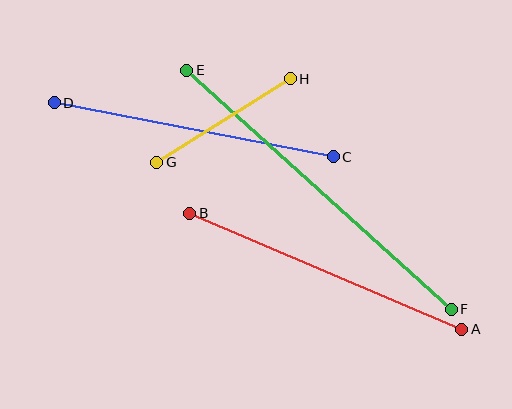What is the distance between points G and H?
The distance is approximately 157 pixels.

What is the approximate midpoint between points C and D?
The midpoint is at approximately (194, 130) pixels.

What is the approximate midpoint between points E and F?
The midpoint is at approximately (319, 190) pixels.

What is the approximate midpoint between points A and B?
The midpoint is at approximately (326, 271) pixels.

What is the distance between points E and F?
The distance is approximately 356 pixels.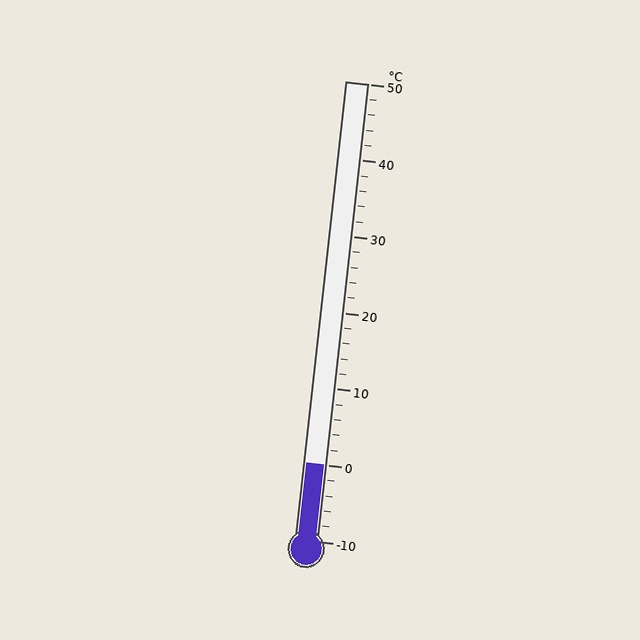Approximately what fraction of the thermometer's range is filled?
The thermometer is filled to approximately 15% of its range.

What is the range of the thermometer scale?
The thermometer scale ranges from -10°C to 50°C.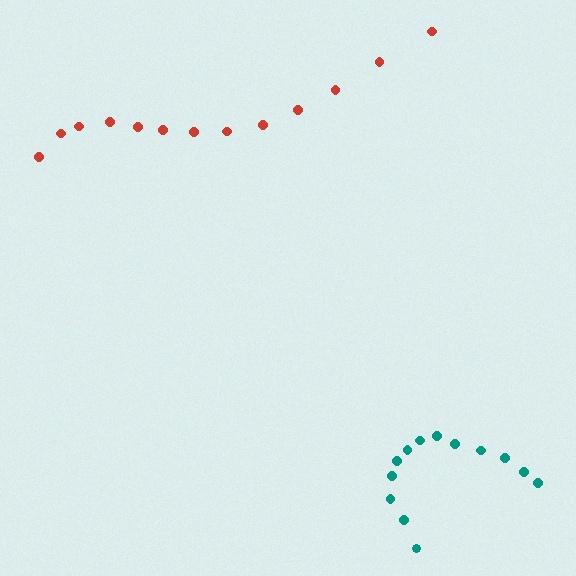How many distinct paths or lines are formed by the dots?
There are 2 distinct paths.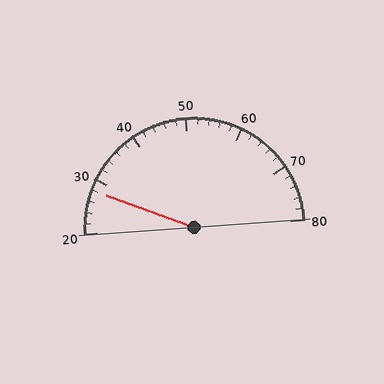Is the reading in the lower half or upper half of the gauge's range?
The reading is in the lower half of the range (20 to 80).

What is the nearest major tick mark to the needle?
The nearest major tick mark is 30.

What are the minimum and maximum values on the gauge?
The gauge ranges from 20 to 80.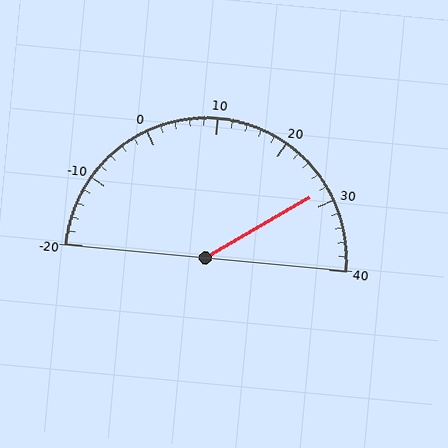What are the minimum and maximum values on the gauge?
The gauge ranges from -20 to 40.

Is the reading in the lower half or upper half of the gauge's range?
The reading is in the upper half of the range (-20 to 40).